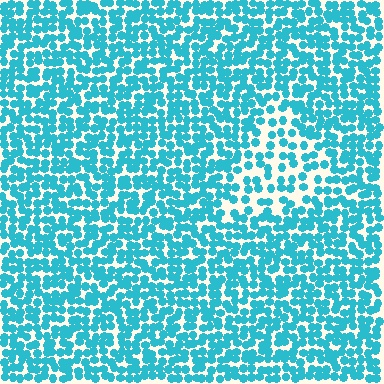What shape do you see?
I see a triangle.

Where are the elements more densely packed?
The elements are more densely packed outside the triangle boundary.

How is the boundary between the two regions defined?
The boundary is defined by a change in element density (approximately 1.9x ratio). All elements are the same color, size, and shape.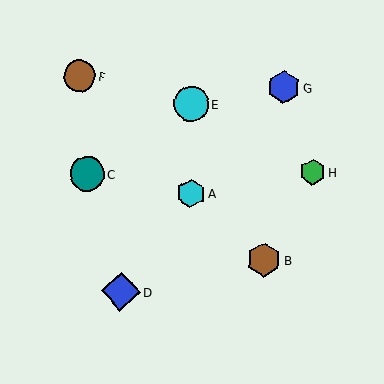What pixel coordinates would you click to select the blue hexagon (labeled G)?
Click at (284, 87) to select the blue hexagon G.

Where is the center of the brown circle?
The center of the brown circle is at (80, 76).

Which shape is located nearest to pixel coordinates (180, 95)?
The cyan circle (labeled E) at (191, 104) is nearest to that location.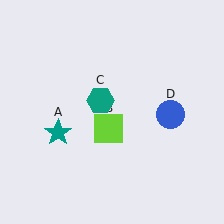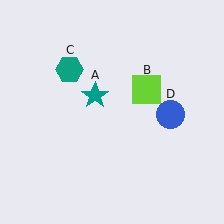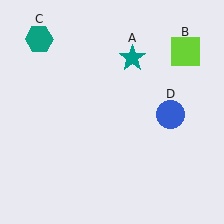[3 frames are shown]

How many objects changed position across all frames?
3 objects changed position: teal star (object A), lime square (object B), teal hexagon (object C).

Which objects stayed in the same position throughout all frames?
Blue circle (object D) remained stationary.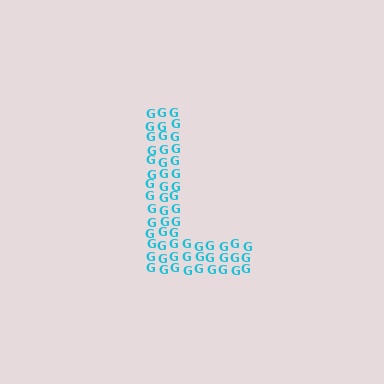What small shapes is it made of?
It is made of small letter G's.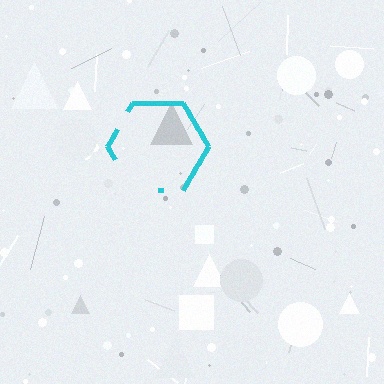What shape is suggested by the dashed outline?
The dashed outline suggests a hexagon.